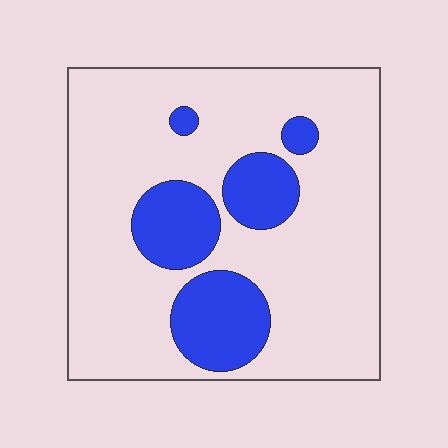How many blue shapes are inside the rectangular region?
5.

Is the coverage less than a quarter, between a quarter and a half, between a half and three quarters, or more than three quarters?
Less than a quarter.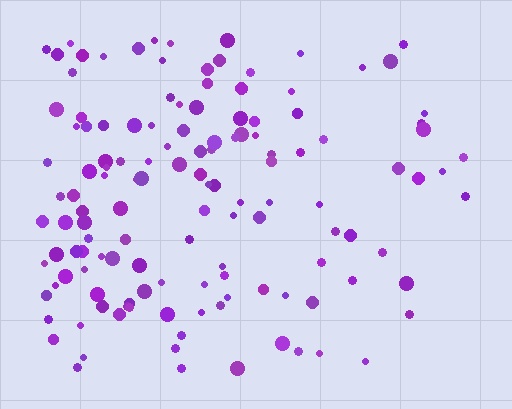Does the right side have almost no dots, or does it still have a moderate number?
Still a moderate number, just noticeably fewer than the left.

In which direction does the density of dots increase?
From right to left, with the left side densest.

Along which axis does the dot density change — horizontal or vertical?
Horizontal.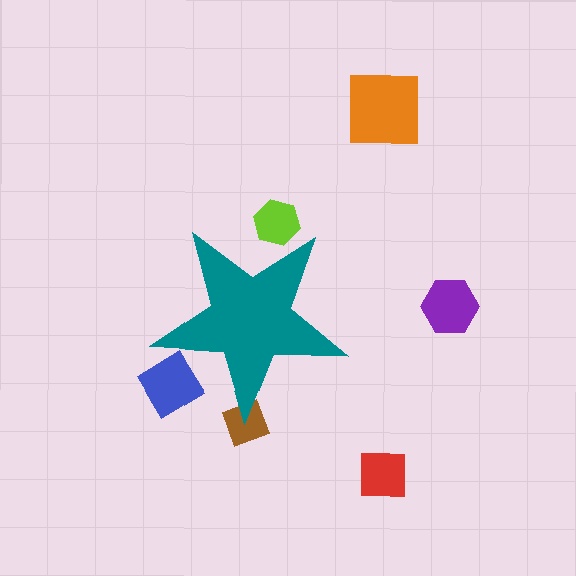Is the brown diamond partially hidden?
Yes, the brown diamond is partially hidden behind the teal star.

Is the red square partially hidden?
No, the red square is fully visible.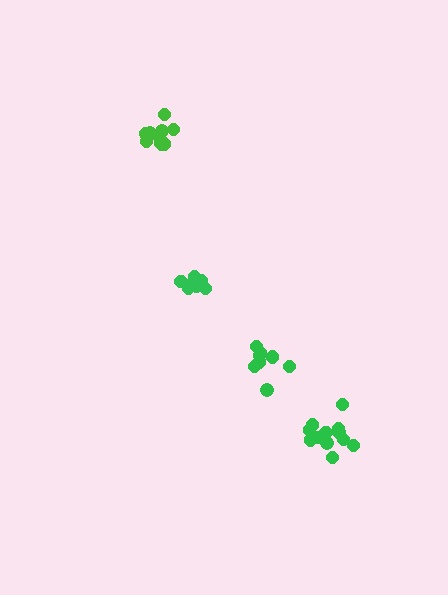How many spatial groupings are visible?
There are 4 spatial groupings.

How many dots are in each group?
Group 1: 11 dots, Group 2: 12 dots, Group 3: 9 dots, Group 4: 9 dots (41 total).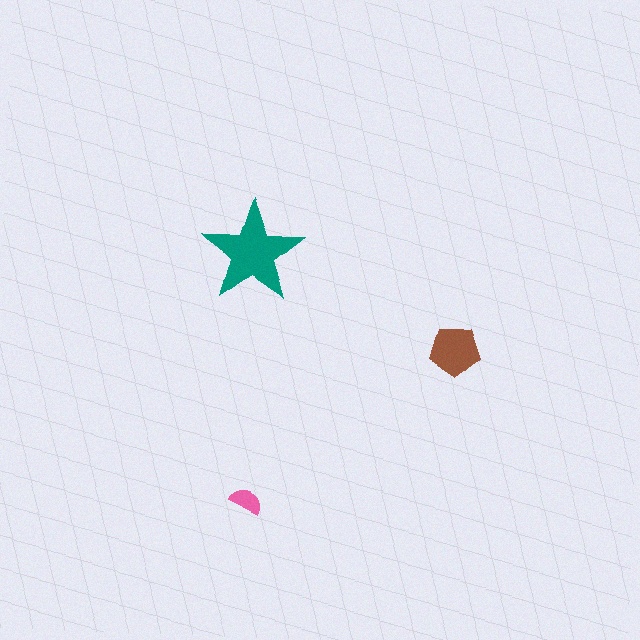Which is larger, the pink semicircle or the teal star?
The teal star.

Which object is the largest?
The teal star.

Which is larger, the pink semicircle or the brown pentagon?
The brown pentagon.